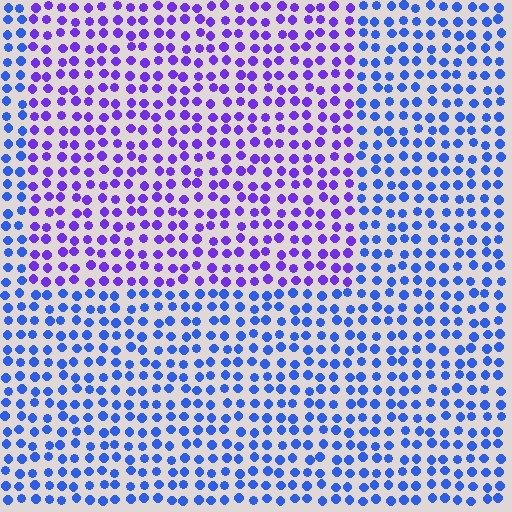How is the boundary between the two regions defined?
The boundary is defined purely by a slight shift in hue (about 38 degrees). Spacing, size, and orientation are identical on both sides.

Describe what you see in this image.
The image is filled with small blue elements in a uniform arrangement. A rectangle-shaped region is visible where the elements are tinted to a slightly different hue, forming a subtle color boundary.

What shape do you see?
I see a rectangle.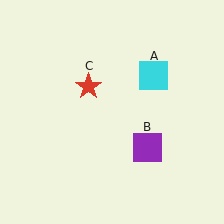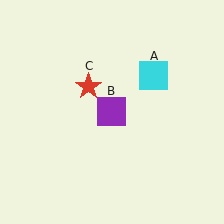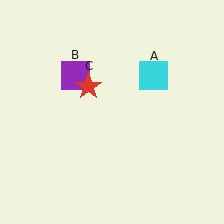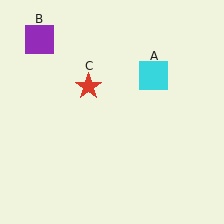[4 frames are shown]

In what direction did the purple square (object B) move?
The purple square (object B) moved up and to the left.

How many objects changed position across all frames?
1 object changed position: purple square (object B).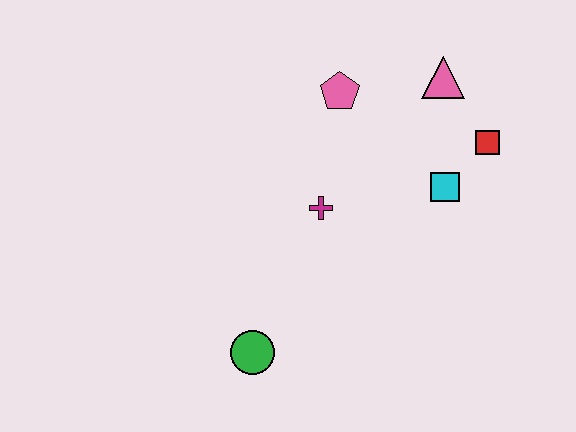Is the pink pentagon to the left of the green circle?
No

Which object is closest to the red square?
The cyan square is closest to the red square.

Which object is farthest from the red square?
The green circle is farthest from the red square.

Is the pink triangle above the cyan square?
Yes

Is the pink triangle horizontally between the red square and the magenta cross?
Yes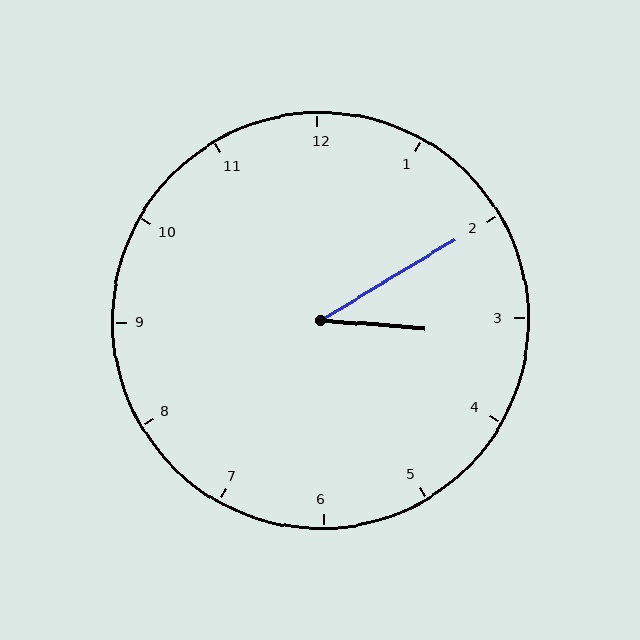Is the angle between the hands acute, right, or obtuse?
It is acute.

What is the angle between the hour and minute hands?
Approximately 35 degrees.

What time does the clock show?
3:10.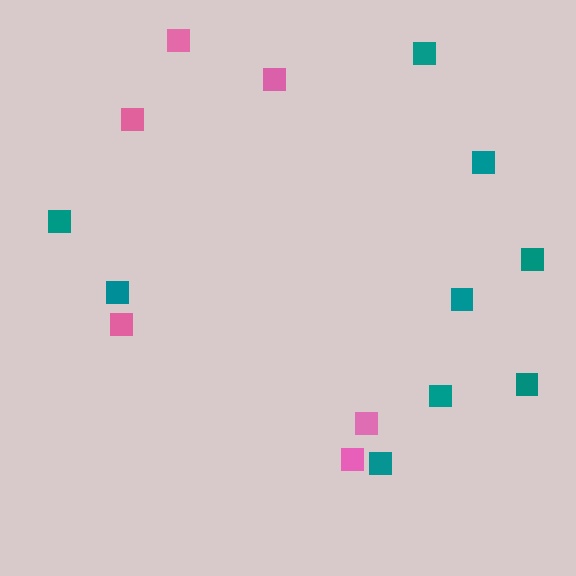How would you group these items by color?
There are 2 groups: one group of pink squares (6) and one group of teal squares (9).